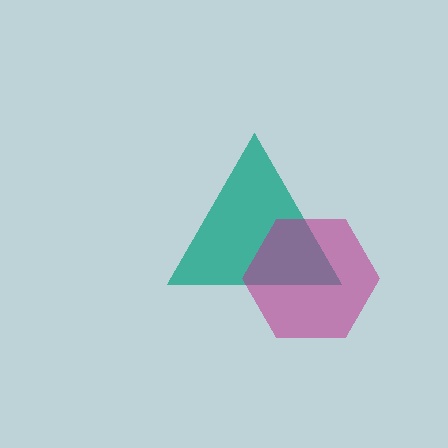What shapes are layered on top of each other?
The layered shapes are: a teal triangle, a magenta hexagon.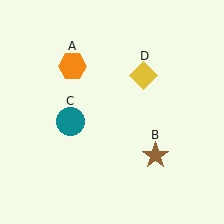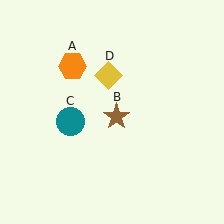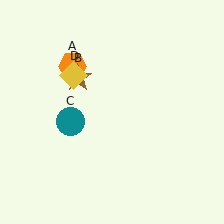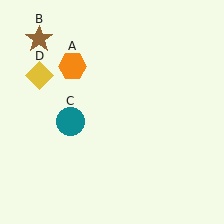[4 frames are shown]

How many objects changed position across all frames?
2 objects changed position: brown star (object B), yellow diamond (object D).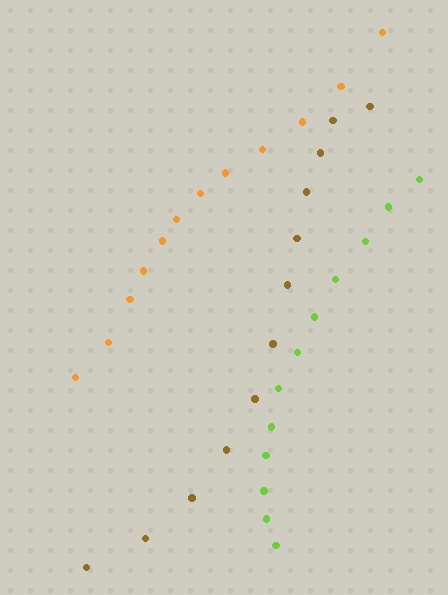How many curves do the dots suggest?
There are 3 distinct paths.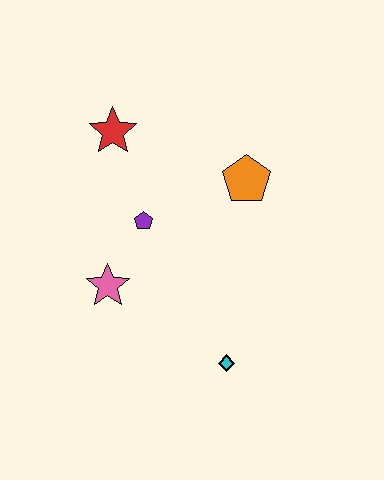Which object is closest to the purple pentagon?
The pink star is closest to the purple pentagon.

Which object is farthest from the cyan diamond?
The red star is farthest from the cyan diamond.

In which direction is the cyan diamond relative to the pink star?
The cyan diamond is to the right of the pink star.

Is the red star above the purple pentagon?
Yes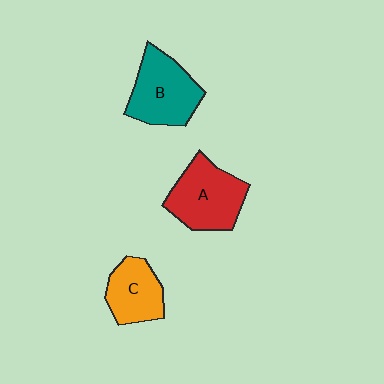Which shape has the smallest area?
Shape C (orange).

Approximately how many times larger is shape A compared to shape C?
Approximately 1.4 times.